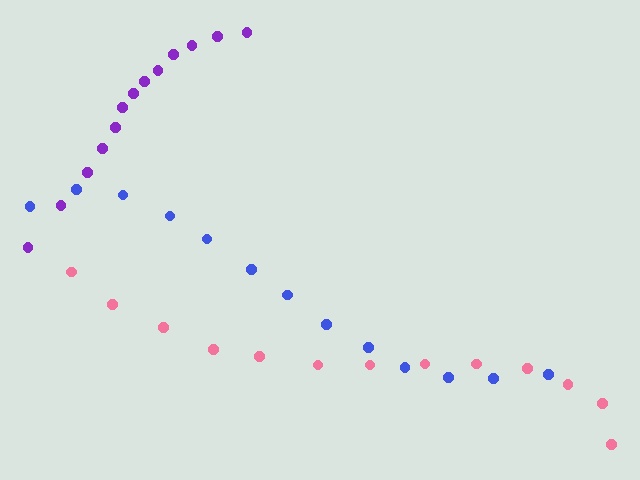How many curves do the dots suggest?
There are 3 distinct paths.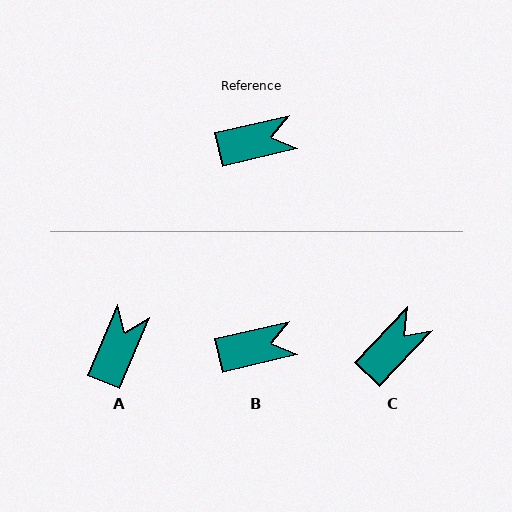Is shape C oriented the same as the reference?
No, it is off by about 33 degrees.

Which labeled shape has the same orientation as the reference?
B.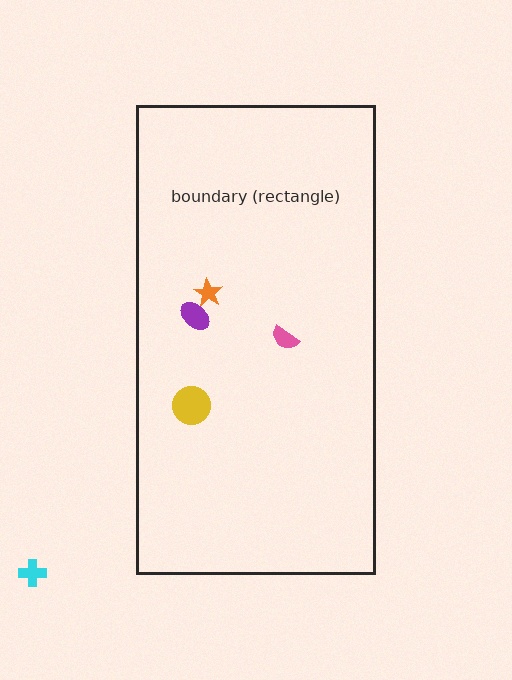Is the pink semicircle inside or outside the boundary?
Inside.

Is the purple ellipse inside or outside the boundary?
Inside.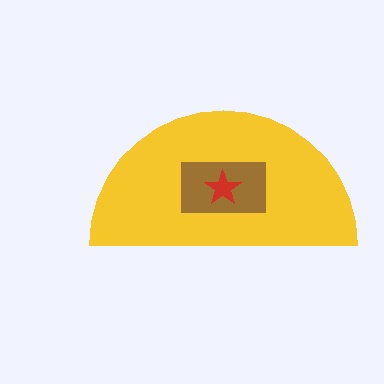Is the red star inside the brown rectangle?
Yes.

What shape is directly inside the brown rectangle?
The red star.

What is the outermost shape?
The yellow semicircle.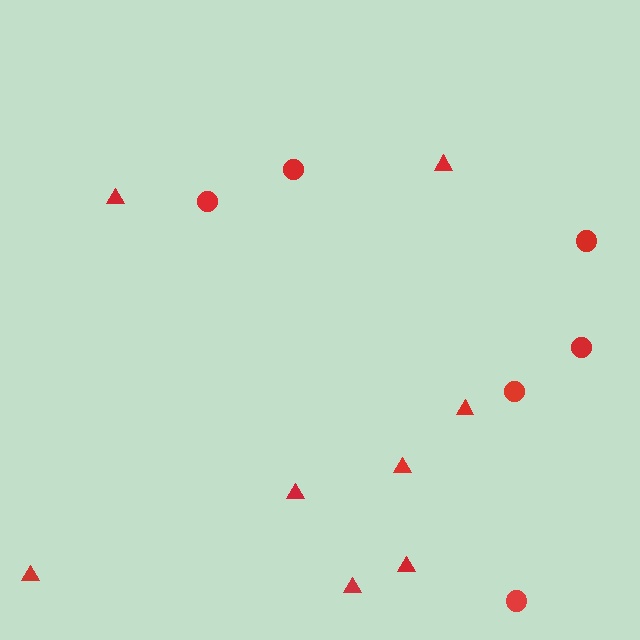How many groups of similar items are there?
There are 2 groups: one group of triangles (8) and one group of circles (6).